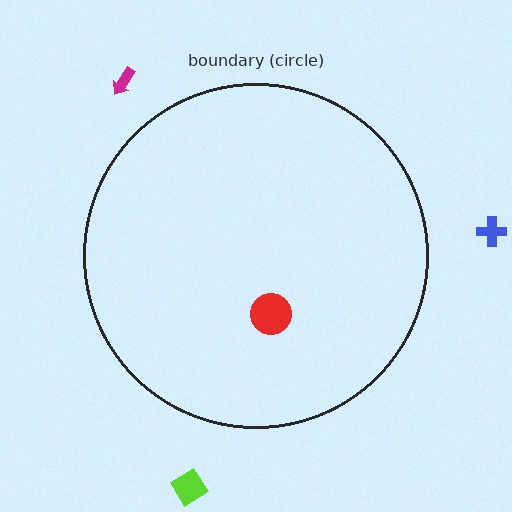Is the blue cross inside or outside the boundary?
Outside.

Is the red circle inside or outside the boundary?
Inside.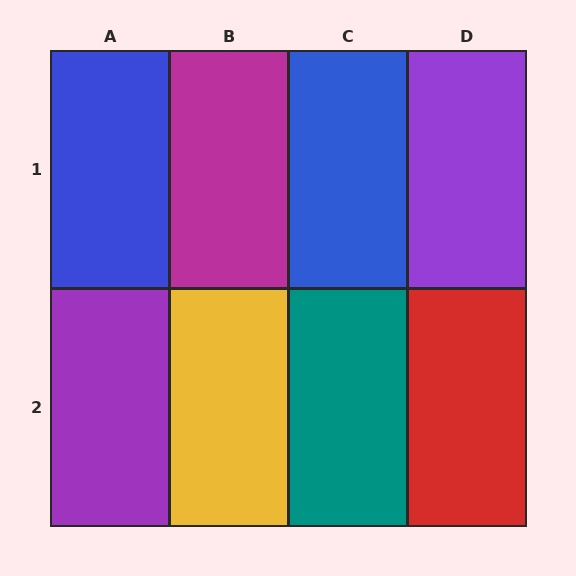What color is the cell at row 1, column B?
Magenta.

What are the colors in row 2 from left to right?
Purple, yellow, teal, red.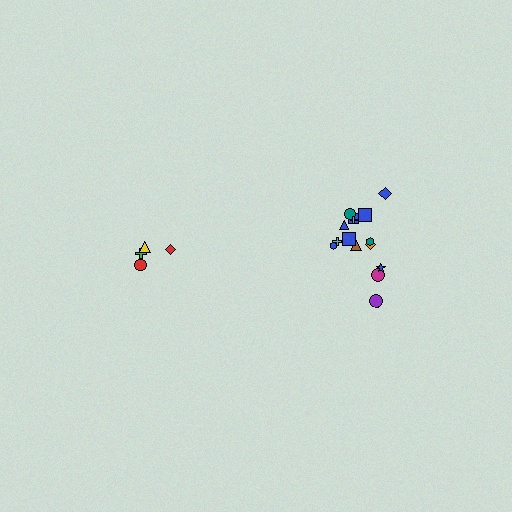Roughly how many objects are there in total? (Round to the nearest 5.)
Roughly 20 objects in total.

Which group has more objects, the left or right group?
The right group.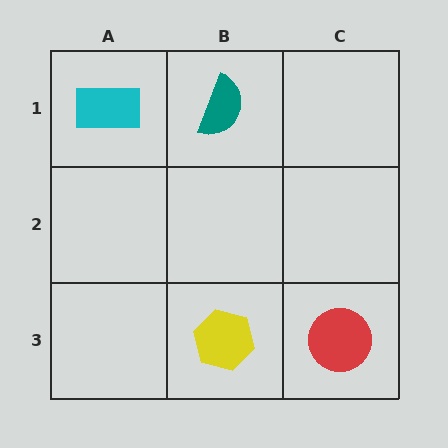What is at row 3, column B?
A yellow hexagon.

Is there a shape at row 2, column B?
No, that cell is empty.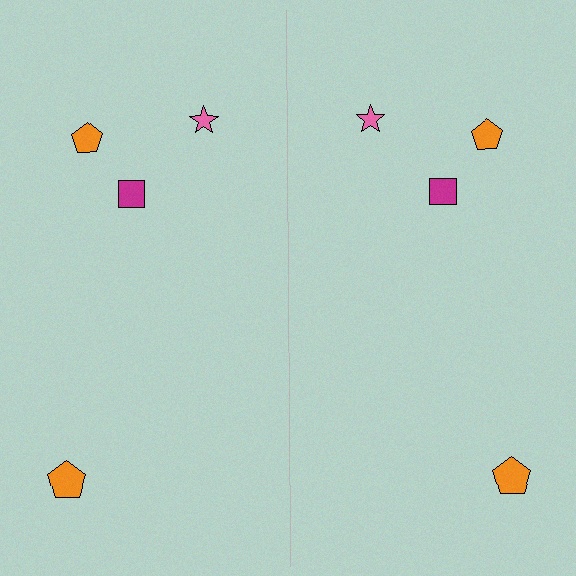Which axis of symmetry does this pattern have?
The pattern has a vertical axis of symmetry running through the center of the image.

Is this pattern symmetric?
Yes, this pattern has bilateral (reflection) symmetry.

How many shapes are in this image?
There are 8 shapes in this image.